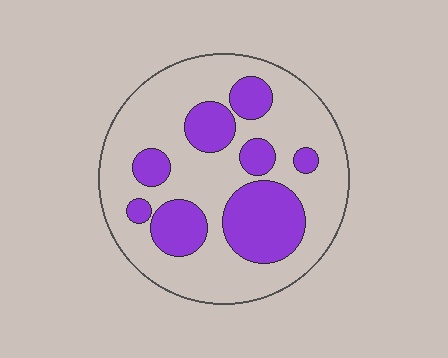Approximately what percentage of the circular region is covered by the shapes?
Approximately 30%.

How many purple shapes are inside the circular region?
8.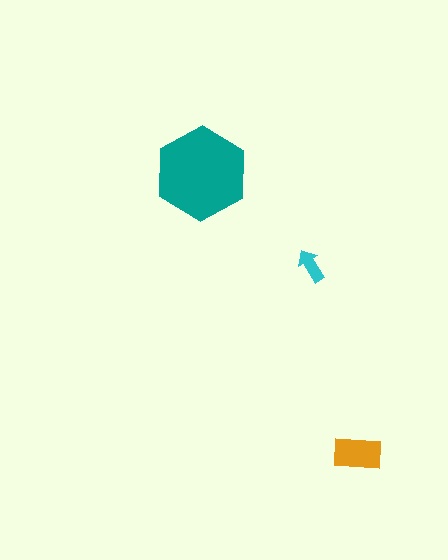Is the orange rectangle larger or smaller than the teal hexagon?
Smaller.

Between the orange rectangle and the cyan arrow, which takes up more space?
The orange rectangle.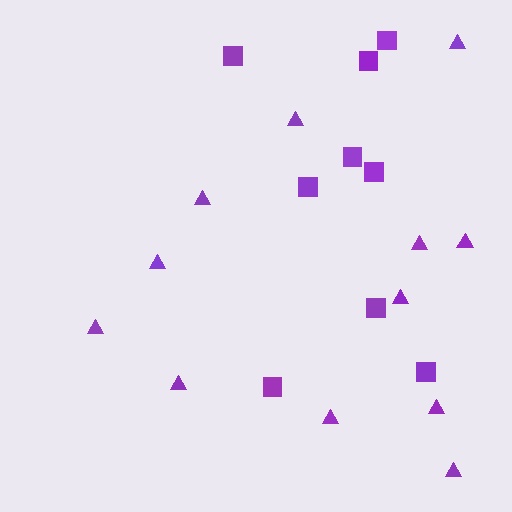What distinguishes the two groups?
There are 2 groups: one group of squares (9) and one group of triangles (12).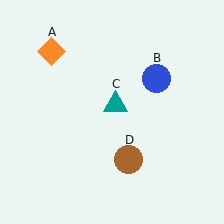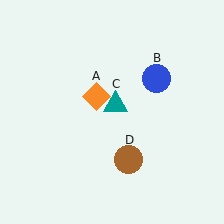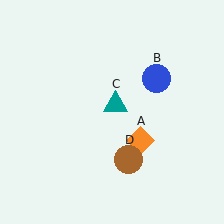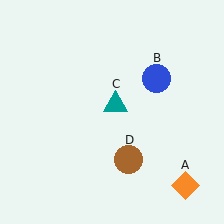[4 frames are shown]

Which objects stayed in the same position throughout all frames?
Blue circle (object B) and teal triangle (object C) and brown circle (object D) remained stationary.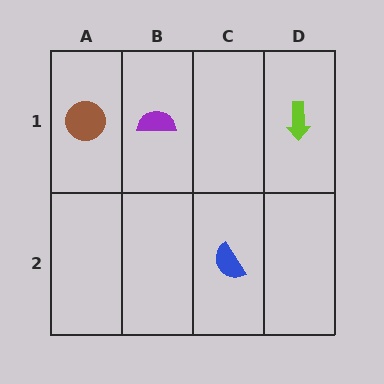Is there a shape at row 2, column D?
No, that cell is empty.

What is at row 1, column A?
A brown circle.